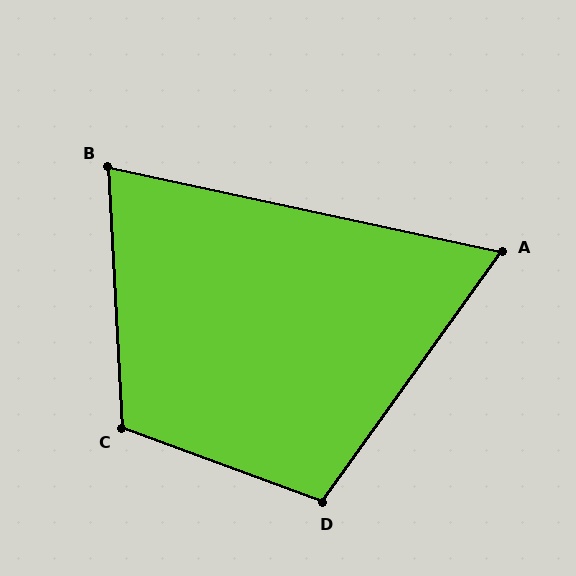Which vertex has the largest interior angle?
C, at approximately 114 degrees.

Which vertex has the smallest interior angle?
A, at approximately 66 degrees.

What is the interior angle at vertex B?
Approximately 75 degrees (acute).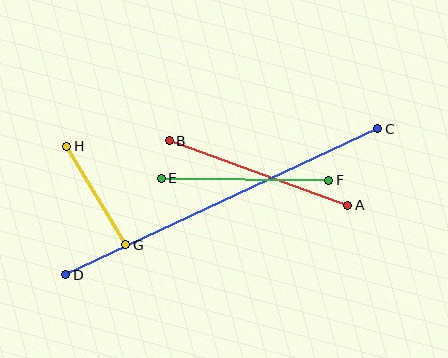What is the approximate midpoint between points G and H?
The midpoint is at approximately (96, 195) pixels.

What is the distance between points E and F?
The distance is approximately 168 pixels.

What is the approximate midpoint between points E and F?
The midpoint is at approximately (245, 179) pixels.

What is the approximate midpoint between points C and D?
The midpoint is at approximately (222, 202) pixels.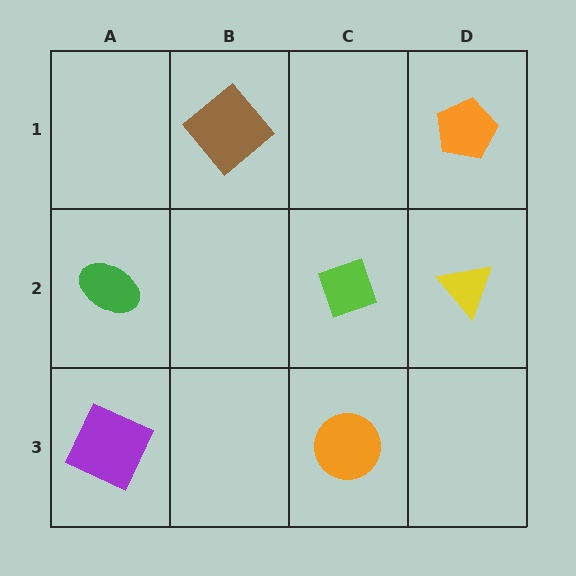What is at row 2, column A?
A green ellipse.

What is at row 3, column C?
An orange circle.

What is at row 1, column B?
A brown diamond.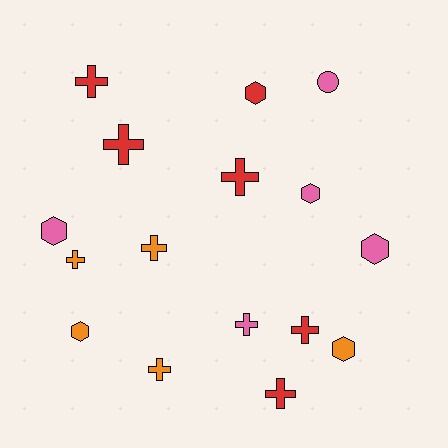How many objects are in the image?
There are 16 objects.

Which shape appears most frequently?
Cross, with 9 objects.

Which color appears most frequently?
Red, with 6 objects.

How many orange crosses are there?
There are 3 orange crosses.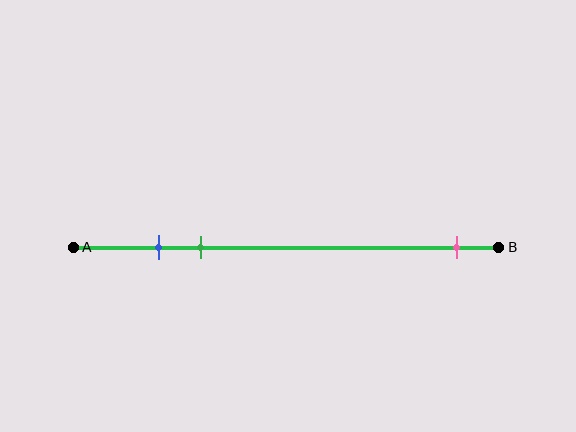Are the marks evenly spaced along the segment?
No, the marks are not evenly spaced.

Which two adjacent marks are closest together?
The blue and green marks are the closest adjacent pair.